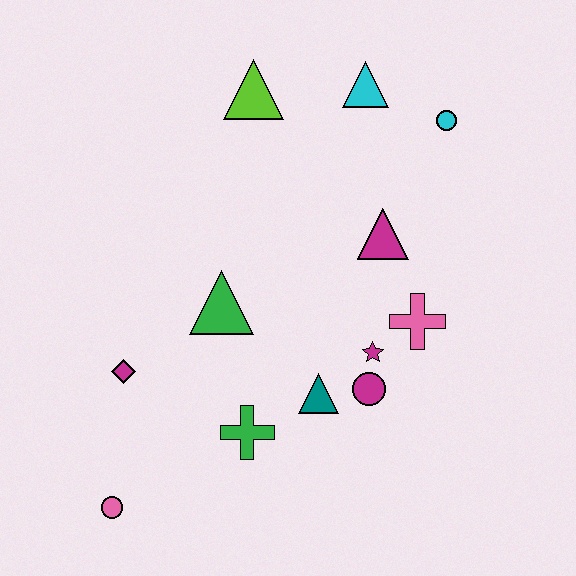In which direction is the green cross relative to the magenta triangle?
The green cross is below the magenta triangle.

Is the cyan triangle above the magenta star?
Yes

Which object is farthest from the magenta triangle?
The pink circle is farthest from the magenta triangle.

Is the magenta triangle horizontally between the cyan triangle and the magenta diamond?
No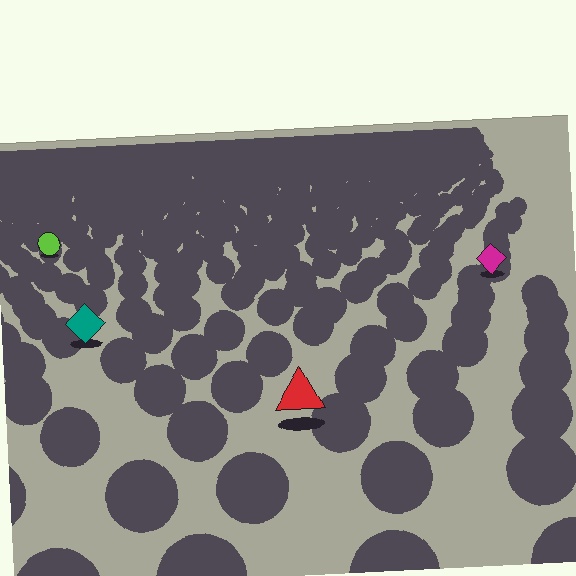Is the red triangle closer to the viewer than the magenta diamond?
Yes. The red triangle is closer — you can tell from the texture gradient: the ground texture is coarser near it.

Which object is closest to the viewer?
The red triangle is closest. The texture marks near it are larger and more spread out.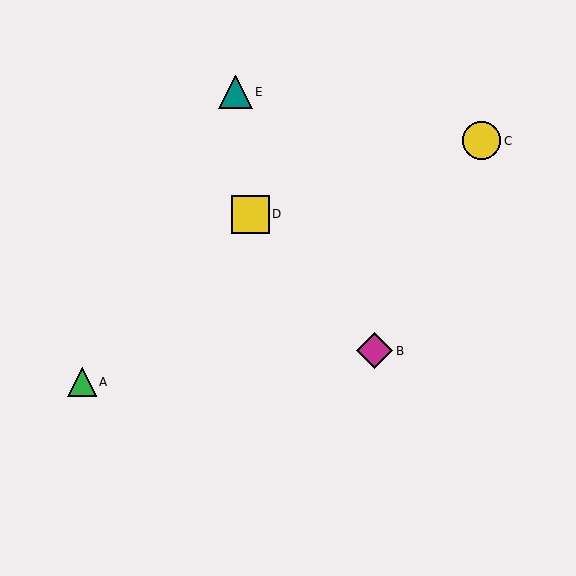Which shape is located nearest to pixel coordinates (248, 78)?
The teal triangle (labeled E) at (235, 92) is nearest to that location.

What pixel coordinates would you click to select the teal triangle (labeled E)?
Click at (235, 92) to select the teal triangle E.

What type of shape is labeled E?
Shape E is a teal triangle.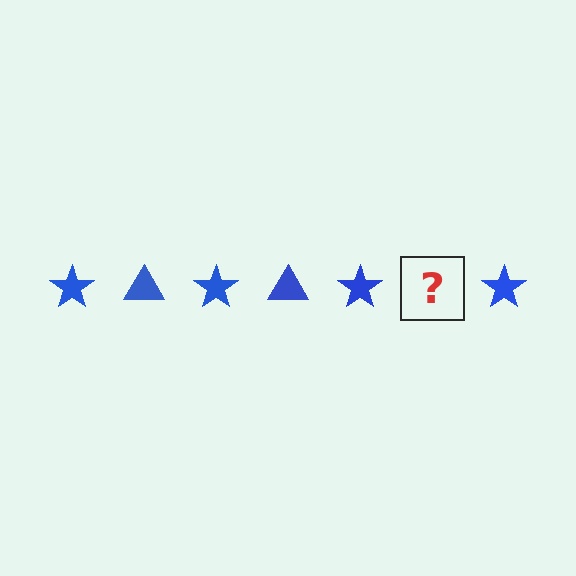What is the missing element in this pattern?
The missing element is a blue triangle.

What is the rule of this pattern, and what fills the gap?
The rule is that the pattern cycles through star, triangle shapes in blue. The gap should be filled with a blue triangle.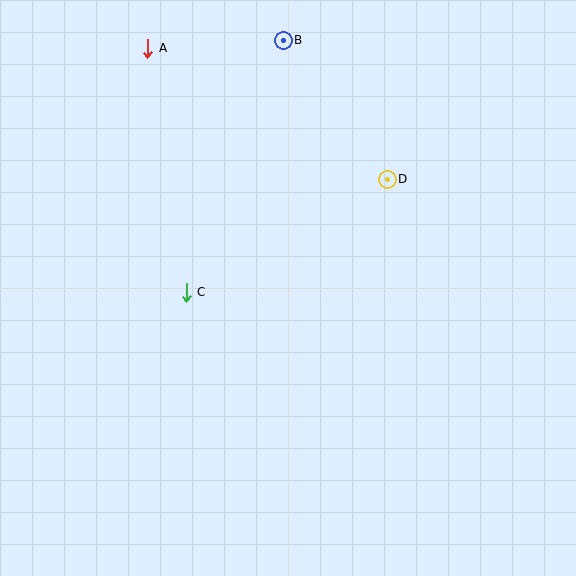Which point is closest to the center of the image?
Point C at (186, 292) is closest to the center.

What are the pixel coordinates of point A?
Point A is at (148, 48).